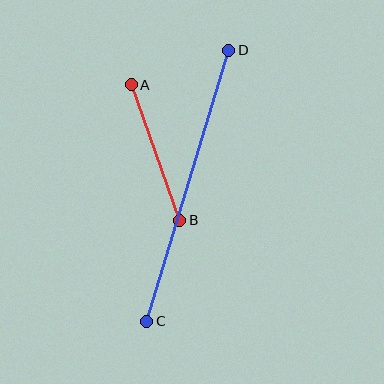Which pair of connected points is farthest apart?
Points C and D are farthest apart.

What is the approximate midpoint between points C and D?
The midpoint is at approximately (188, 186) pixels.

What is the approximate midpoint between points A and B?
The midpoint is at approximately (156, 153) pixels.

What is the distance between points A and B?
The distance is approximately 144 pixels.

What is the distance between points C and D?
The distance is approximately 283 pixels.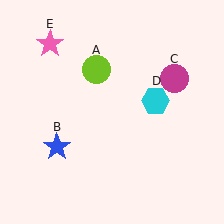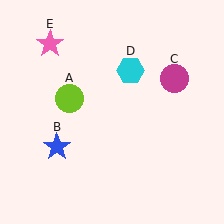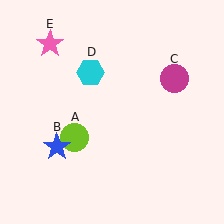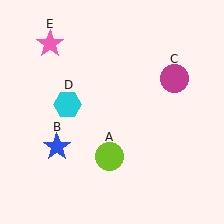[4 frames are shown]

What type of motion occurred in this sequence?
The lime circle (object A), cyan hexagon (object D) rotated counterclockwise around the center of the scene.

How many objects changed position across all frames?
2 objects changed position: lime circle (object A), cyan hexagon (object D).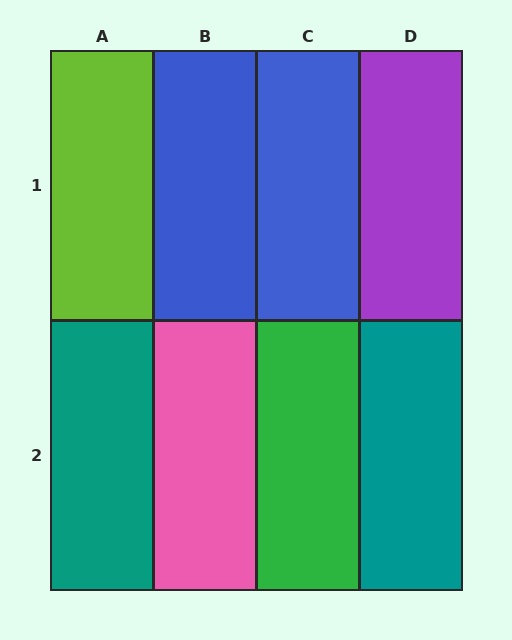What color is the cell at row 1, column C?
Blue.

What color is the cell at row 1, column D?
Purple.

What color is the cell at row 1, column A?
Lime.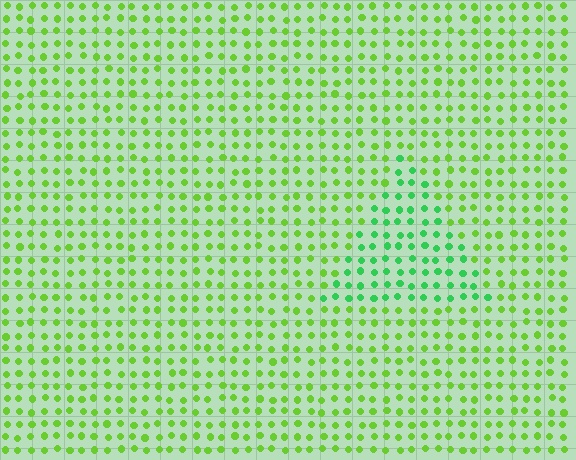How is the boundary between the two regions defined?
The boundary is defined purely by a slight shift in hue (about 36 degrees). Spacing, size, and orientation are identical on both sides.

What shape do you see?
I see a triangle.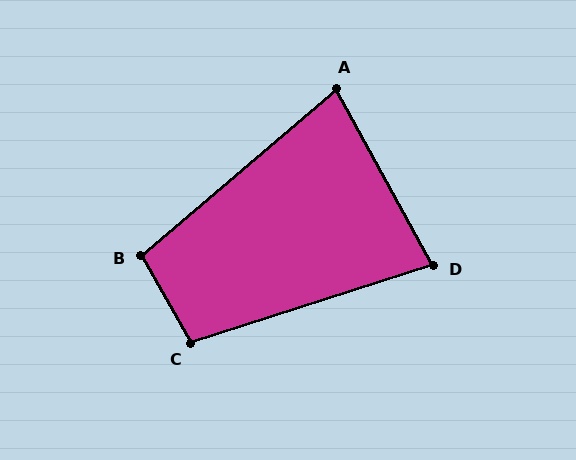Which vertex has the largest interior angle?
C, at approximately 102 degrees.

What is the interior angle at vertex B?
Approximately 101 degrees (obtuse).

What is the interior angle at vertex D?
Approximately 79 degrees (acute).